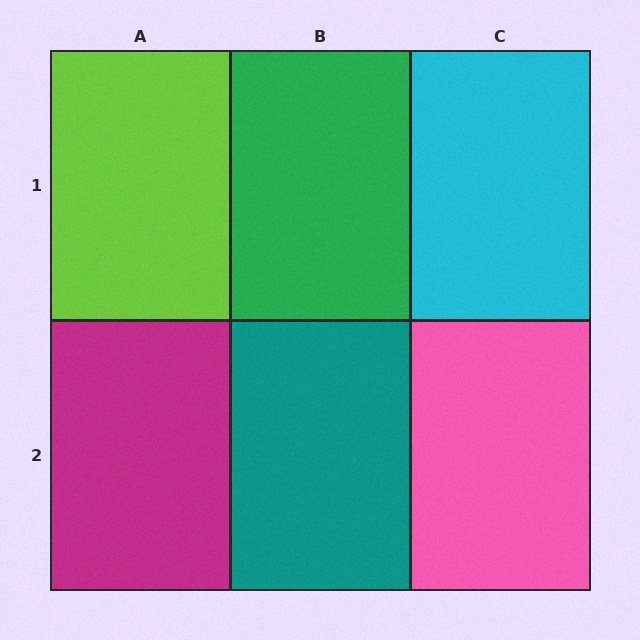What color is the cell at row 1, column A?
Lime.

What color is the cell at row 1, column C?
Cyan.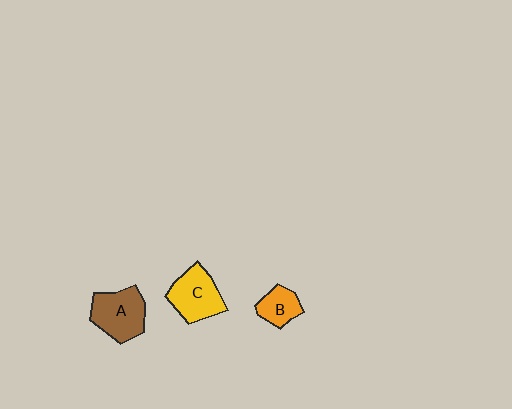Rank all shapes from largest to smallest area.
From largest to smallest: A (brown), C (yellow), B (orange).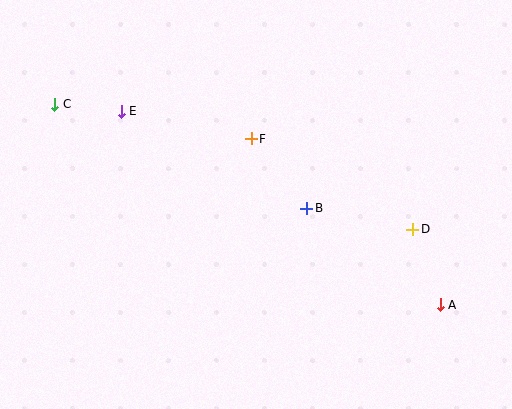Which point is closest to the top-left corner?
Point C is closest to the top-left corner.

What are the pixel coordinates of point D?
Point D is at (413, 229).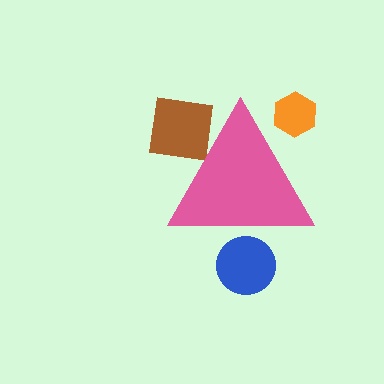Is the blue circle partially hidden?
Yes, the blue circle is partially hidden behind the pink triangle.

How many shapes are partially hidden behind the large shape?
3 shapes are partially hidden.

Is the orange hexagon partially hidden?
Yes, the orange hexagon is partially hidden behind the pink triangle.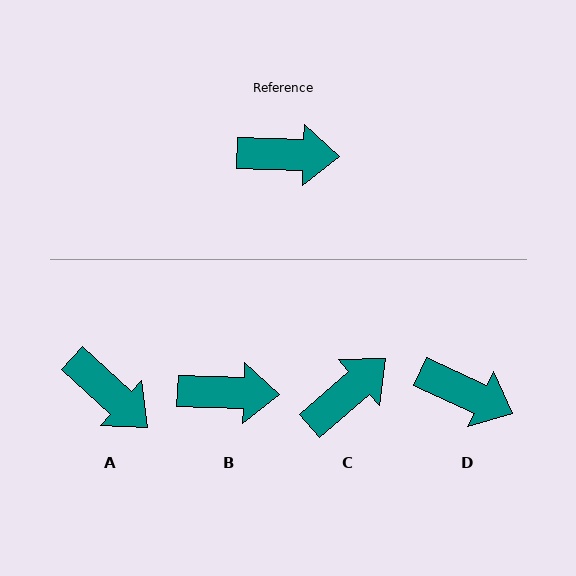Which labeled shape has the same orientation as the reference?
B.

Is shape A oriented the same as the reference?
No, it is off by about 40 degrees.